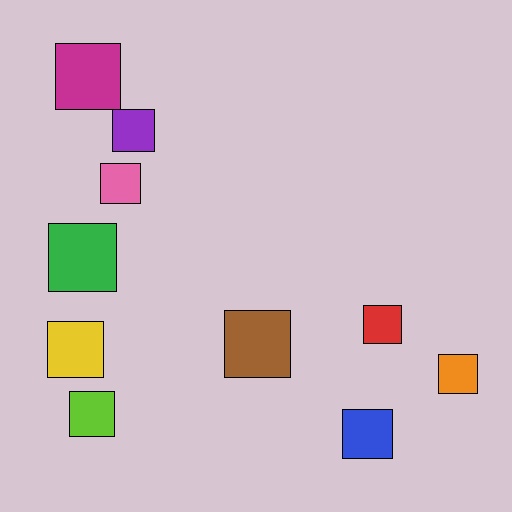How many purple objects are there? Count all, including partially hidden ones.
There is 1 purple object.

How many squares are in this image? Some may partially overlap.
There are 10 squares.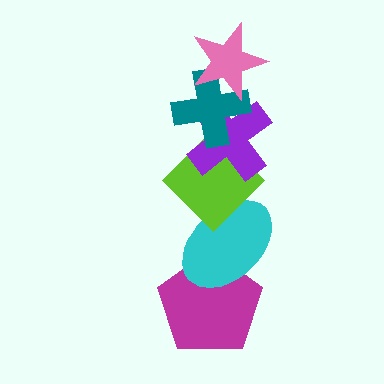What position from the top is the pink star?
The pink star is 1st from the top.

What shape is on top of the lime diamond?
The purple cross is on top of the lime diamond.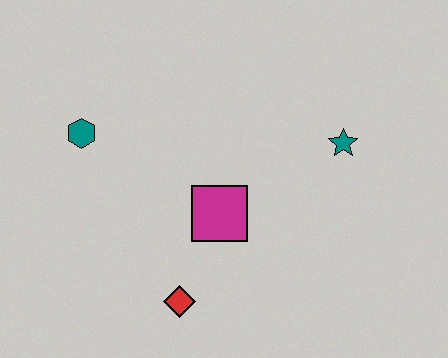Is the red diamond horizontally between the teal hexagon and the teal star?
Yes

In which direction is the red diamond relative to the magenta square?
The red diamond is below the magenta square.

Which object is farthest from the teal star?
The teal hexagon is farthest from the teal star.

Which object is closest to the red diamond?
The magenta square is closest to the red diamond.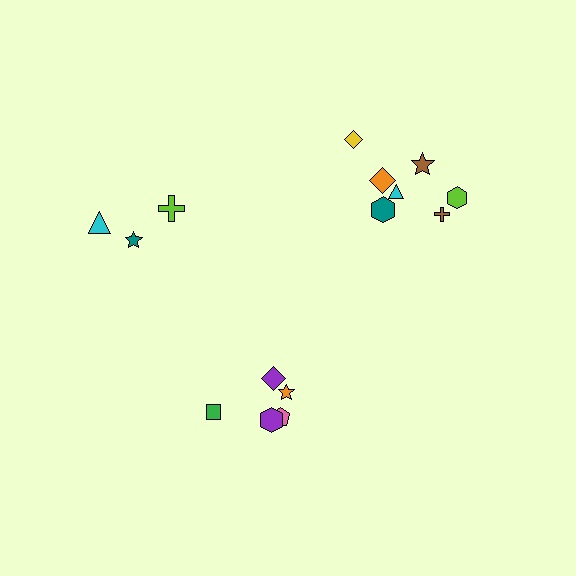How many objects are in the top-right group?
There are 7 objects.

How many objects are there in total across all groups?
There are 15 objects.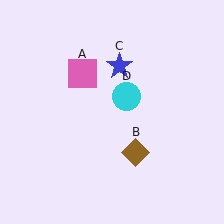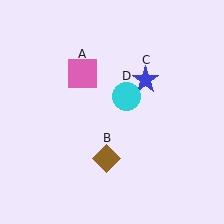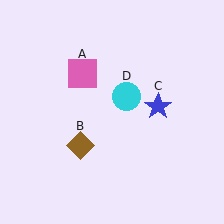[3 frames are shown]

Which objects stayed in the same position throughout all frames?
Pink square (object A) and cyan circle (object D) remained stationary.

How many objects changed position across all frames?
2 objects changed position: brown diamond (object B), blue star (object C).